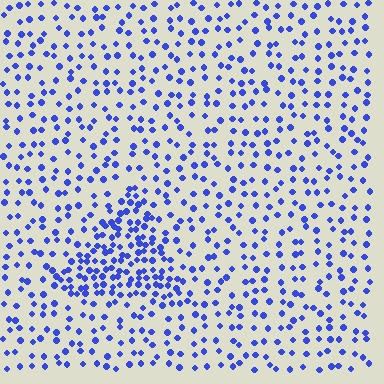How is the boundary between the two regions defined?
The boundary is defined by a change in element density (approximately 2.2x ratio). All elements are the same color, size, and shape.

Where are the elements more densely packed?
The elements are more densely packed inside the triangle boundary.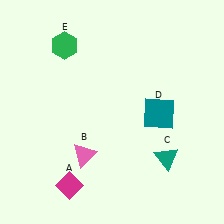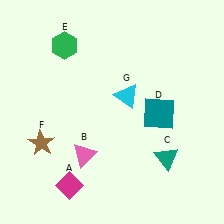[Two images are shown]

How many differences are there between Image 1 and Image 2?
There are 2 differences between the two images.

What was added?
A brown star (F), a cyan triangle (G) were added in Image 2.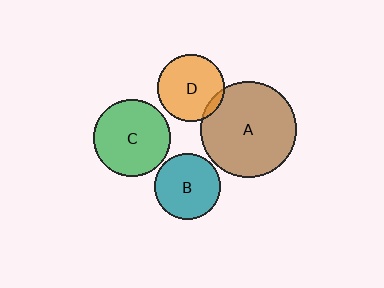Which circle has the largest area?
Circle A (brown).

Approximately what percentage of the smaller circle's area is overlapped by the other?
Approximately 10%.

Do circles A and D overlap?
Yes.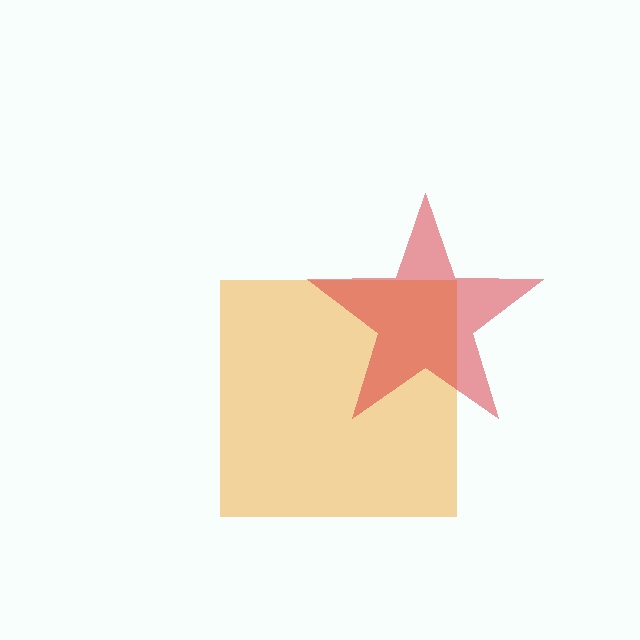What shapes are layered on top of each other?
The layered shapes are: an orange square, a red star.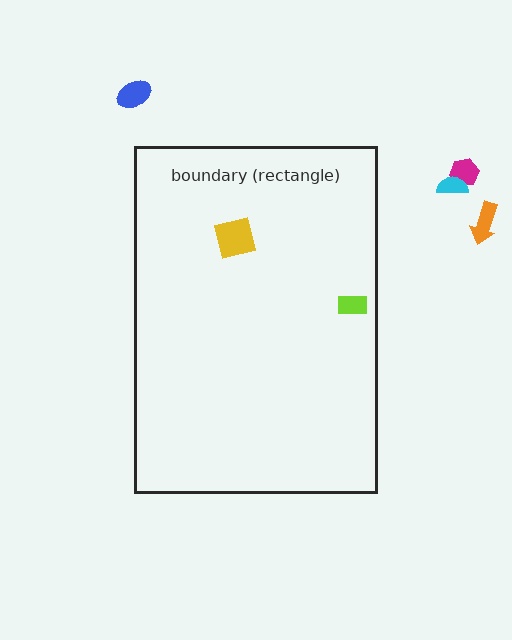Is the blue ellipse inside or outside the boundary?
Outside.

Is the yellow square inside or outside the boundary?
Inside.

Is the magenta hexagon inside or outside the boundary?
Outside.